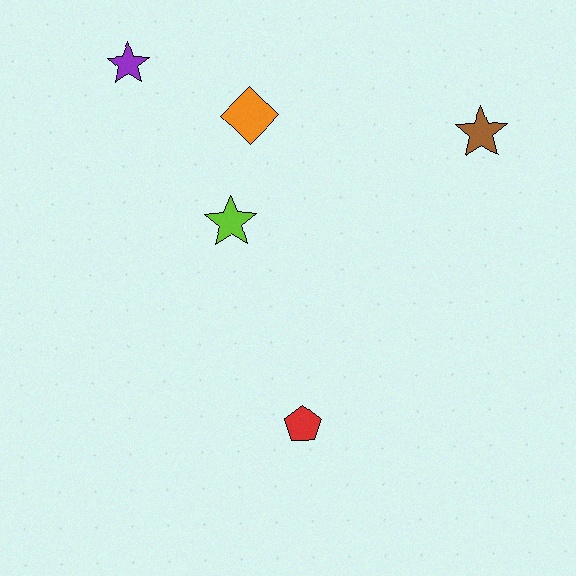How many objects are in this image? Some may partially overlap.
There are 5 objects.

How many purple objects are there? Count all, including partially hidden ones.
There is 1 purple object.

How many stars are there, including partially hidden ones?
There are 3 stars.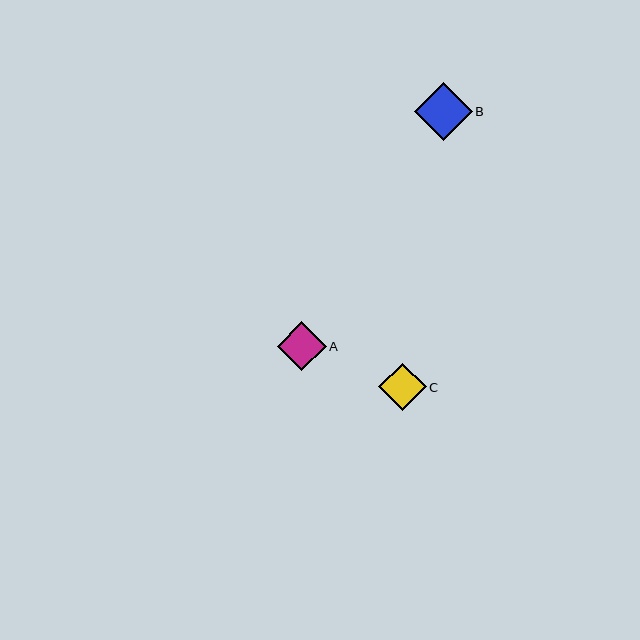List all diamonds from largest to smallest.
From largest to smallest: B, A, C.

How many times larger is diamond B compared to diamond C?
Diamond B is approximately 1.2 times the size of diamond C.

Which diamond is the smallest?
Diamond C is the smallest with a size of approximately 47 pixels.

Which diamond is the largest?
Diamond B is the largest with a size of approximately 58 pixels.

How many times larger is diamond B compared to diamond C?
Diamond B is approximately 1.2 times the size of diamond C.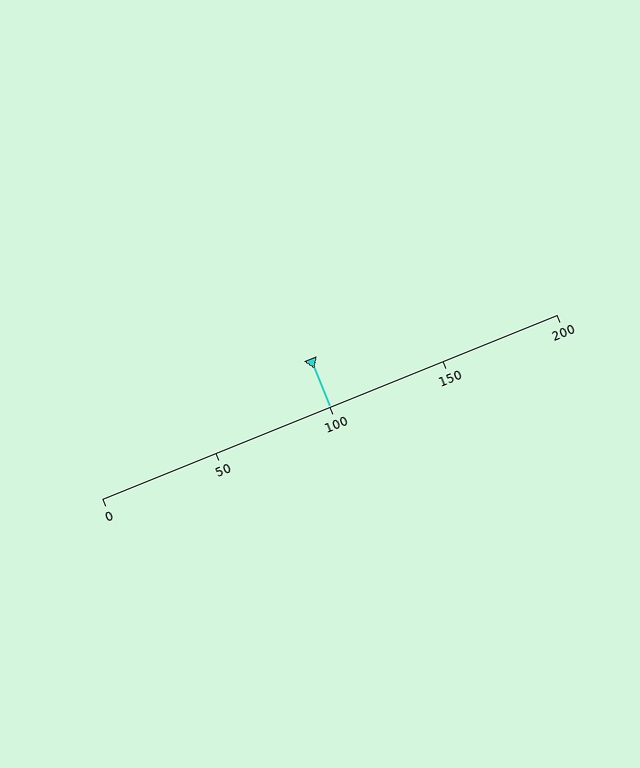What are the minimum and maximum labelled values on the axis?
The axis runs from 0 to 200.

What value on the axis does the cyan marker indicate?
The marker indicates approximately 100.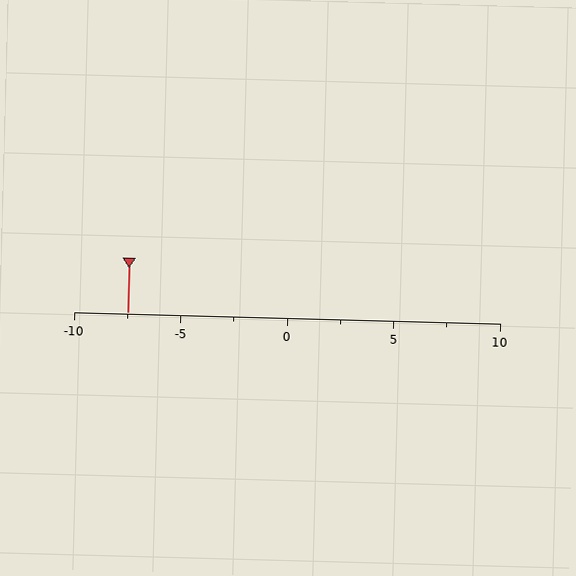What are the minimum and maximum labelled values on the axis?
The axis runs from -10 to 10.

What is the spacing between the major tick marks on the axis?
The major ticks are spaced 5 apart.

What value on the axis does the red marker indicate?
The marker indicates approximately -7.5.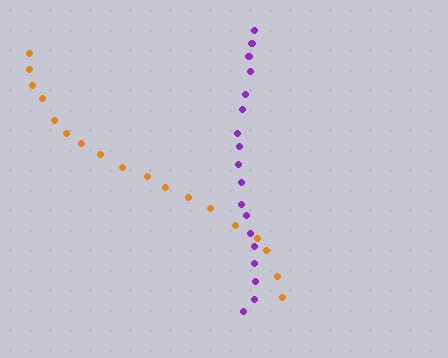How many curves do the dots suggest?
There are 2 distinct paths.